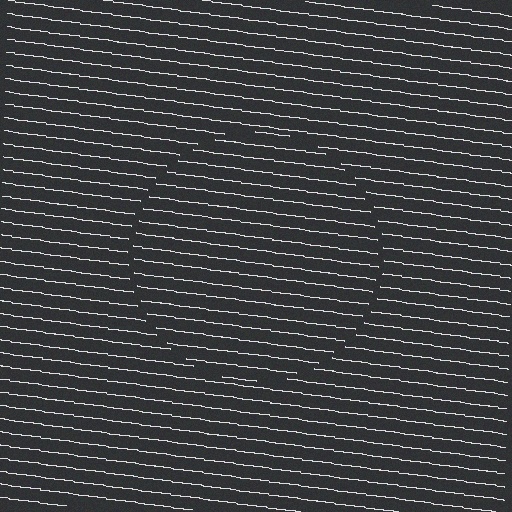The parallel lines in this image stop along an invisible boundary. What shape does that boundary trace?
An illusory circle. The interior of the shape contains the same grating, shifted by half a period — the contour is defined by the phase discontinuity where line-ends from the inner and outer gratings abut.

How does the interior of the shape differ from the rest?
The interior of the shape contains the same grating, shifted by half a period — the contour is defined by the phase discontinuity where line-ends from the inner and outer gratings abut.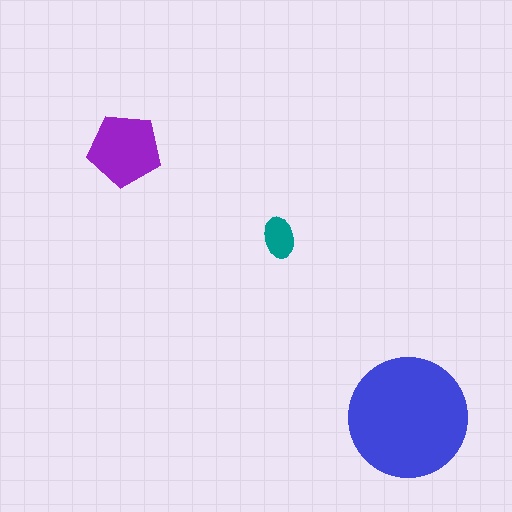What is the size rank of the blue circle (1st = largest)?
1st.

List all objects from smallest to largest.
The teal ellipse, the purple pentagon, the blue circle.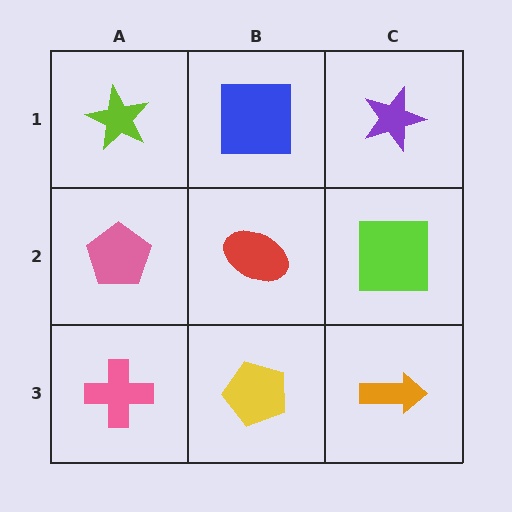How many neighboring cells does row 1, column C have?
2.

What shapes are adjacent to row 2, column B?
A blue square (row 1, column B), a yellow pentagon (row 3, column B), a pink pentagon (row 2, column A), a lime square (row 2, column C).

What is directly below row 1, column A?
A pink pentagon.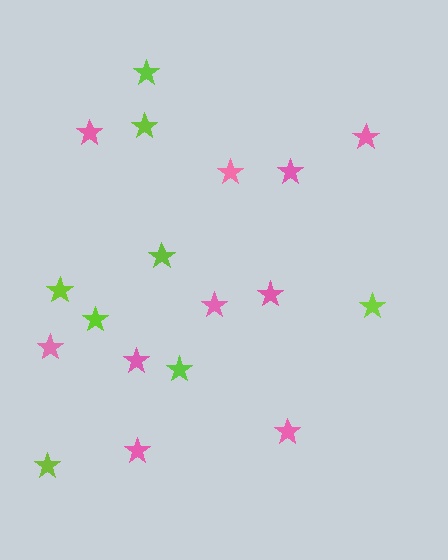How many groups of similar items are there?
There are 2 groups: one group of pink stars (10) and one group of lime stars (8).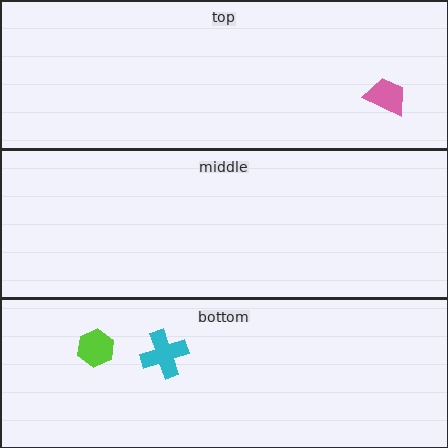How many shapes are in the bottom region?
2.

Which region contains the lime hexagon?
The bottom region.